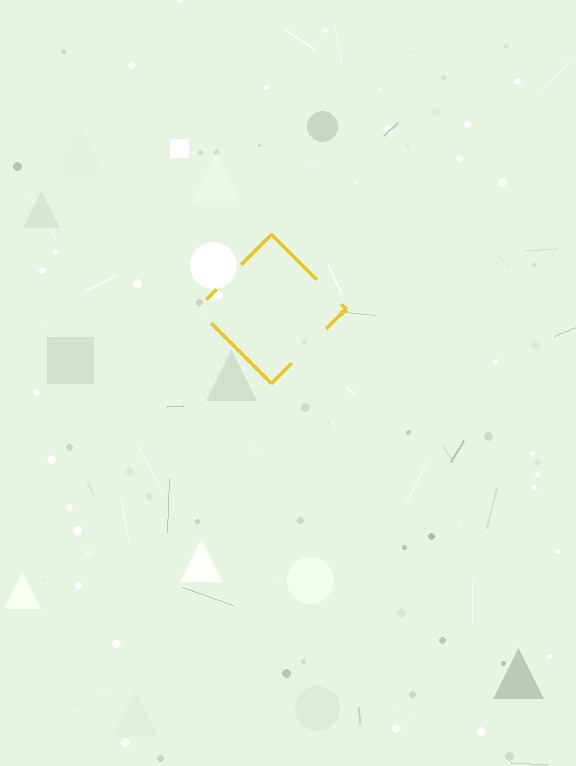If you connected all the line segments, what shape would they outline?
They would outline a diamond.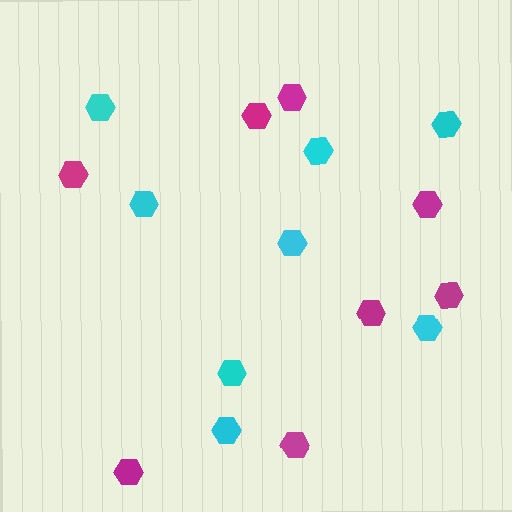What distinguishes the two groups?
There are 2 groups: one group of cyan hexagons (8) and one group of magenta hexagons (8).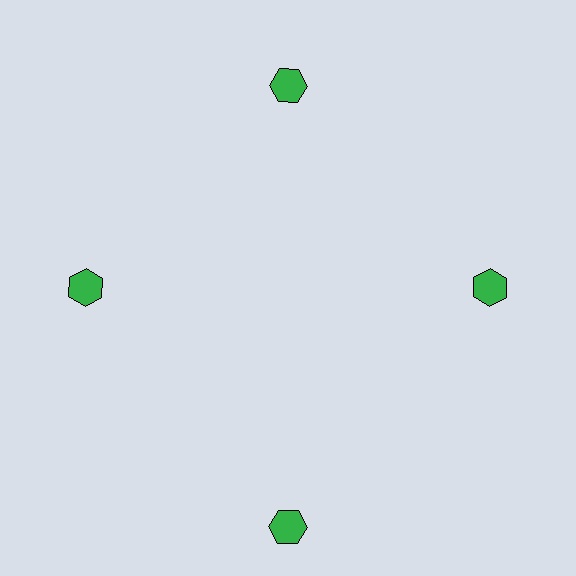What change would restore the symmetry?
The symmetry would be restored by moving it inward, back onto the ring so that all 4 hexagons sit at equal angles and equal distance from the center.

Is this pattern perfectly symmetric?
No. The 4 green hexagons are arranged in a ring, but one element near the 6 o'clock position is pushed outward from the center, breaking the 4-fold rotational symmetry.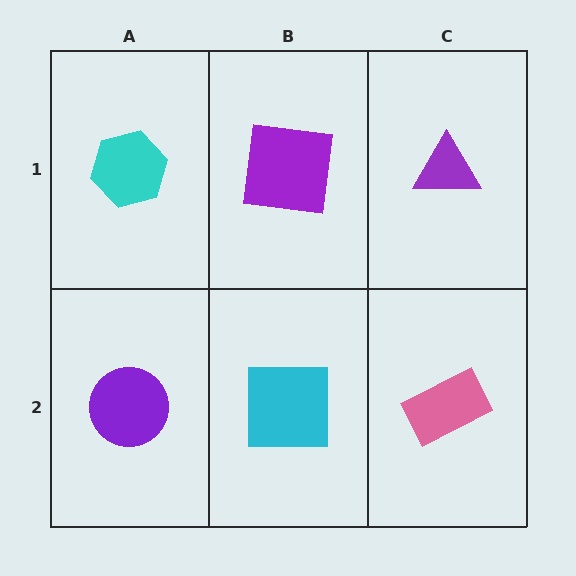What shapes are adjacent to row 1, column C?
A pink rectangle (row 2, column C), a purple square (row 1, column B).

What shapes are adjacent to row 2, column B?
A purple square (row 1, column B), a purple circle (row 2, column A), a pink rectangle (row 2, column C).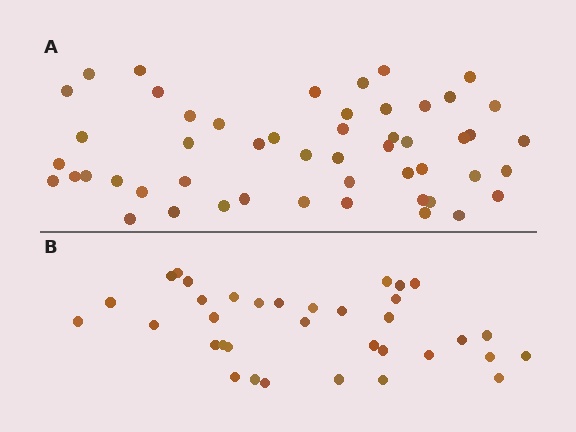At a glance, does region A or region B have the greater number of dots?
Region A (the top region) has more dots.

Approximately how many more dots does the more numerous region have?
Region A has approximately 15 more dots than region B.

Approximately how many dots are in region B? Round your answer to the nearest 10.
About 40 dots. (The exact count is 35, which rounds to 40.)